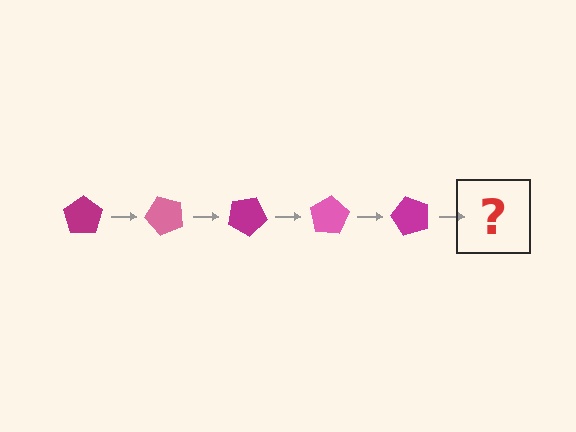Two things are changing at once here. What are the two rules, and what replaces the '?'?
The two rules are that it rotates 50 degrees each step and the color cycles through magenta and pink. The '?' should be a pink pentagon, rotated 250 degrees from the start.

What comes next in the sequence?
The next element should be a pink pentagon, rotated 250 degrees from the start.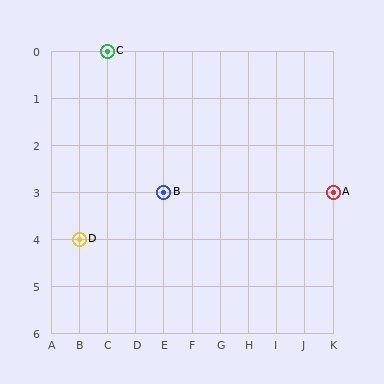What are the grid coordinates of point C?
Point C is at grid coordinates (C, 0).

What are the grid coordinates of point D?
Point D is at grid coordinates (B, 4).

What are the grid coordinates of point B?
Point B is at grid coordinates (E, 3).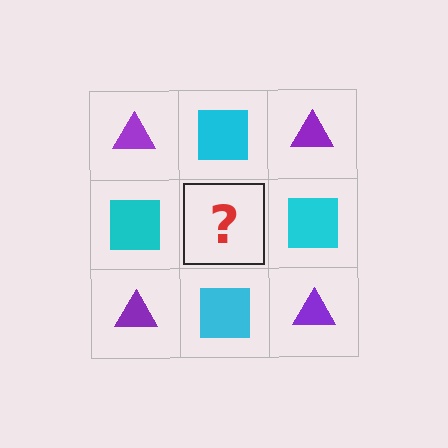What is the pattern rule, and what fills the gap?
The rule is that it alternates purple triangle and cyan square in a checkerboard pattern. The gap should be filled with a purple triangle.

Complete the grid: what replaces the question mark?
The question mark should be replaced with a purple triangle.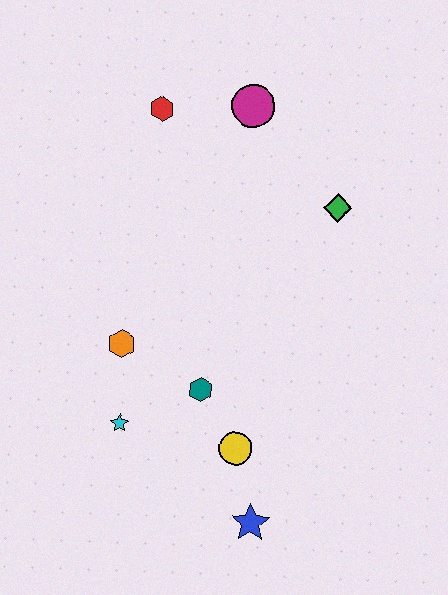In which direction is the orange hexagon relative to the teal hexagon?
The orange hexagon is to the left of the teal hexagon.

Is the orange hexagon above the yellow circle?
Yes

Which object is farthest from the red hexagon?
The blue star is farthest from the red hexagon.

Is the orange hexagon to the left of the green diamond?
Yes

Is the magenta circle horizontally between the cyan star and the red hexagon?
No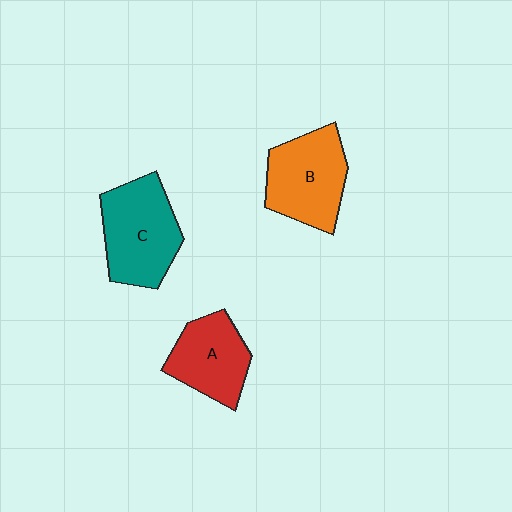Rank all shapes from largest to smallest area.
From largest to smallest: C (teal), B (orange), A (red).